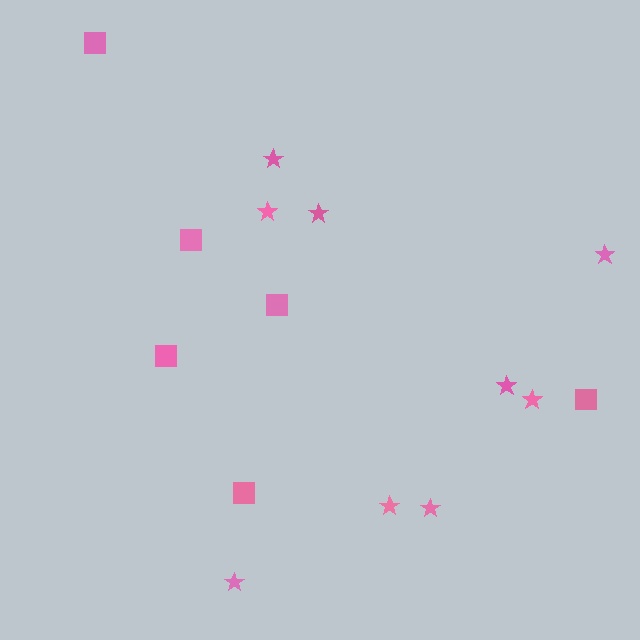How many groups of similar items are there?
There are 2 groups: one group of stars (9) and one group of squares (6).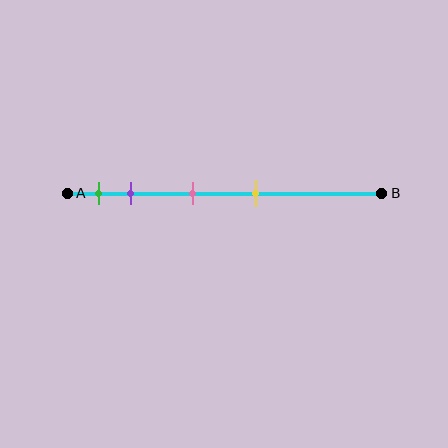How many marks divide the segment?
There are 4 marks dividing the segment.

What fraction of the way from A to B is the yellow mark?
The yellow mark is approximately 60% (0.6) of the way from A to B.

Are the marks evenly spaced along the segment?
No, the marks are not evenly spaced.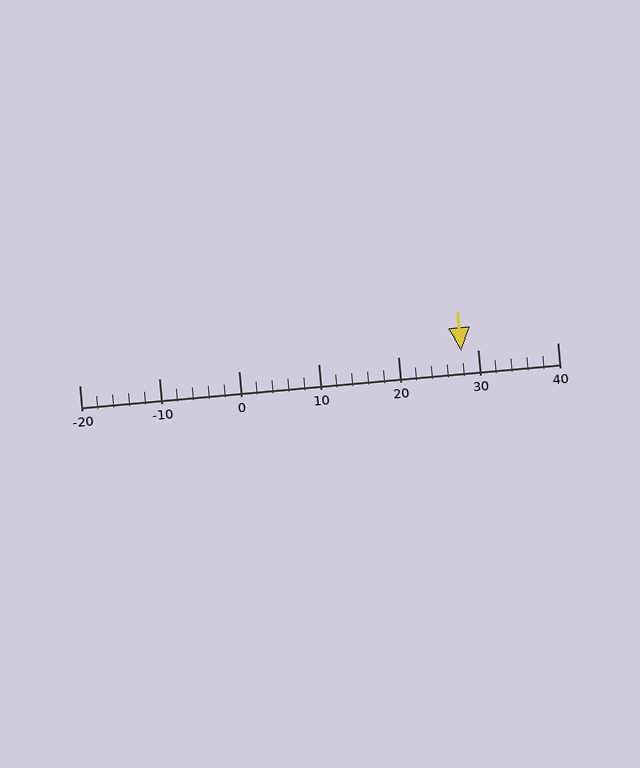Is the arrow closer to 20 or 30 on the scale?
The arrow is closer to 30.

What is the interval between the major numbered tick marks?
The major tick marks are spaced 10 units apart.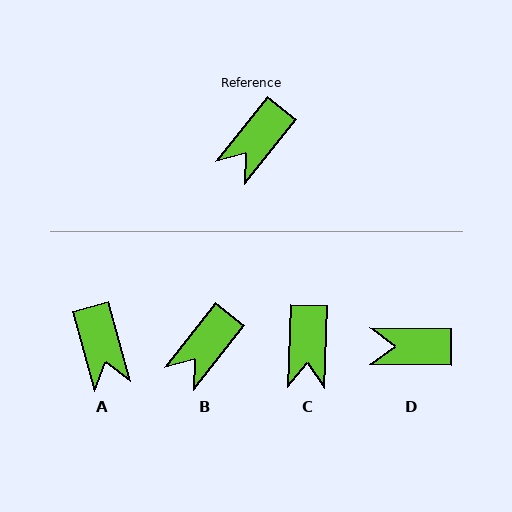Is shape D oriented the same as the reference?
No, it is off by about 52 degrees.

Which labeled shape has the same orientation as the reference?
B.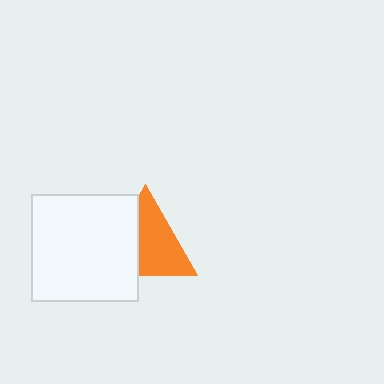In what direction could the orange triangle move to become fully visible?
The orange triangle could move right. That would shift it out from behind the white square entirely.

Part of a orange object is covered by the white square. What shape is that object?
It is a triangle.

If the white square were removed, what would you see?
You would see the complete orange triangle.